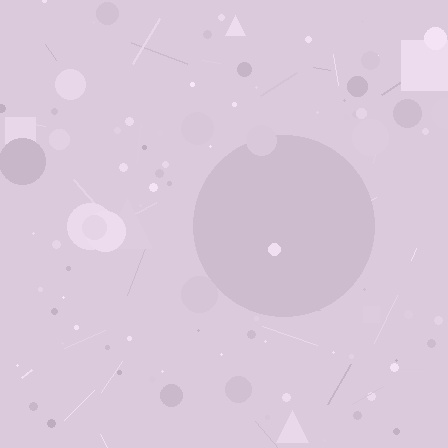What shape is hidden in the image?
A circle is hidden in the image.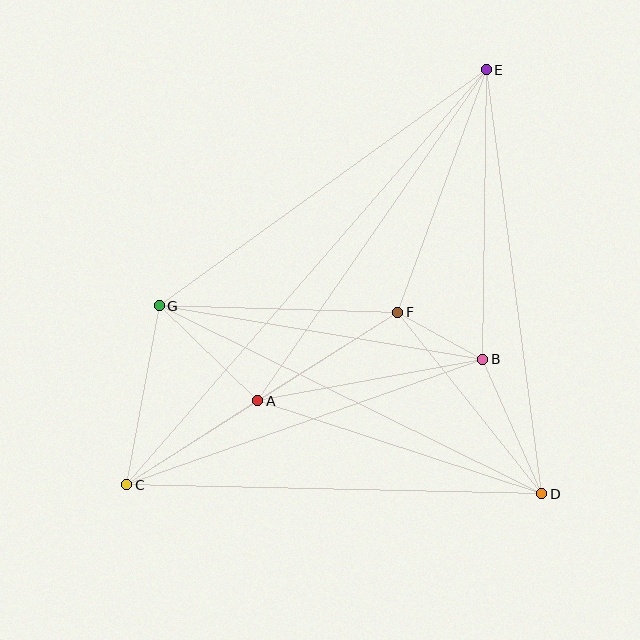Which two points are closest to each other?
Points B and F are closest to each other.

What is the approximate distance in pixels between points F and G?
The distance between F and G is approximately 239 pixels.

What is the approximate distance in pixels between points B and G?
The distance between B and G is approximately 328 pixels.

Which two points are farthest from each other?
Points C and E are farthest from each other.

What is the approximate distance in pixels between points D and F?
The distance between D and F is approximately 232 pixels.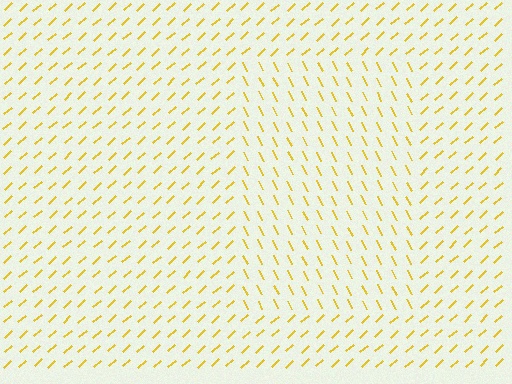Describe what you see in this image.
The image is filled with small yellow line segments. A rectangle region in the image has lines oriented differently from the surrounding lines, creating a visible texture boundary.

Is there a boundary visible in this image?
Yes, there is a texture boundary formed by a change in line orientation.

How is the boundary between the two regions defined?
The boundary is defined purely by a change in line orientation (approximately 74 degrees difference). All lines are the same color and thickness.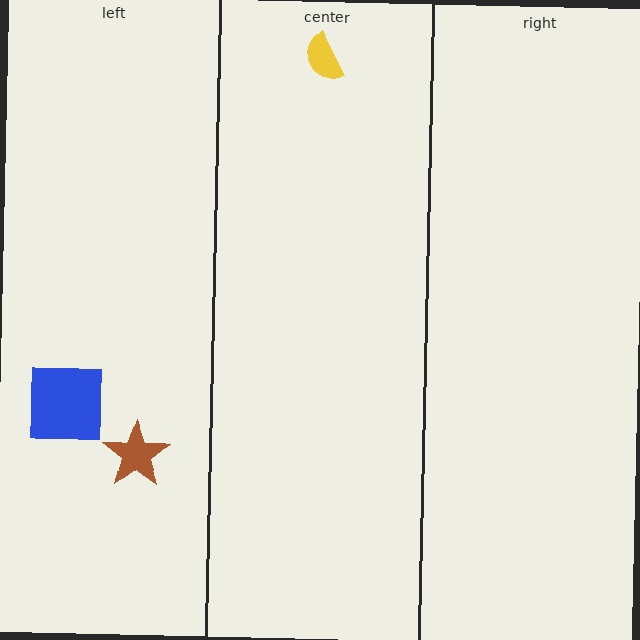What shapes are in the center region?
The yellow semicircle.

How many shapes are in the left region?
2.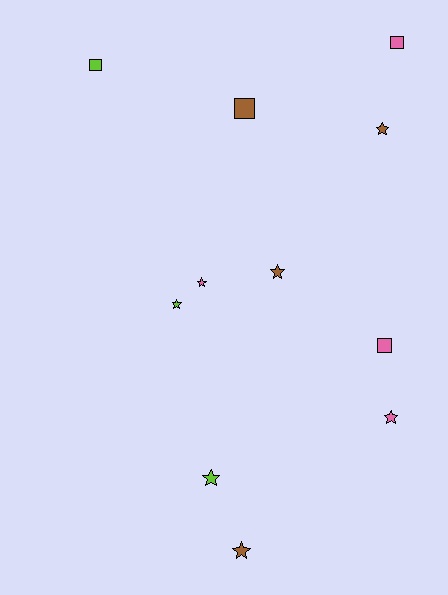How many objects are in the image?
There are 11 objects.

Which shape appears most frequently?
Star, with 7 objects.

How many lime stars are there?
There are 2 lime stars.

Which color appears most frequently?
Brown, with 4 objects.